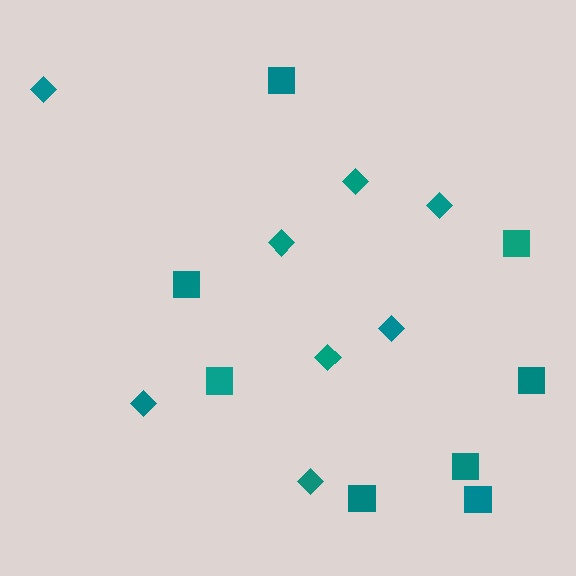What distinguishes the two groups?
There are 2 groups: one group of diamonds (8) and one group of squares (8).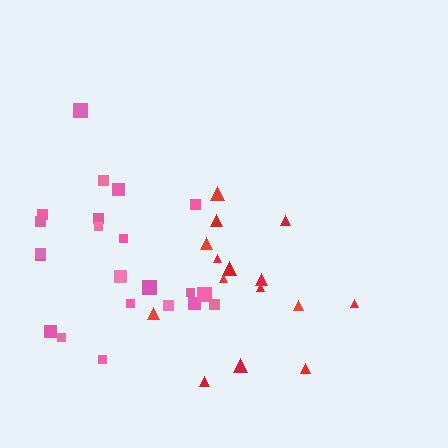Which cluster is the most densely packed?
Red.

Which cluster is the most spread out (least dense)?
Pink.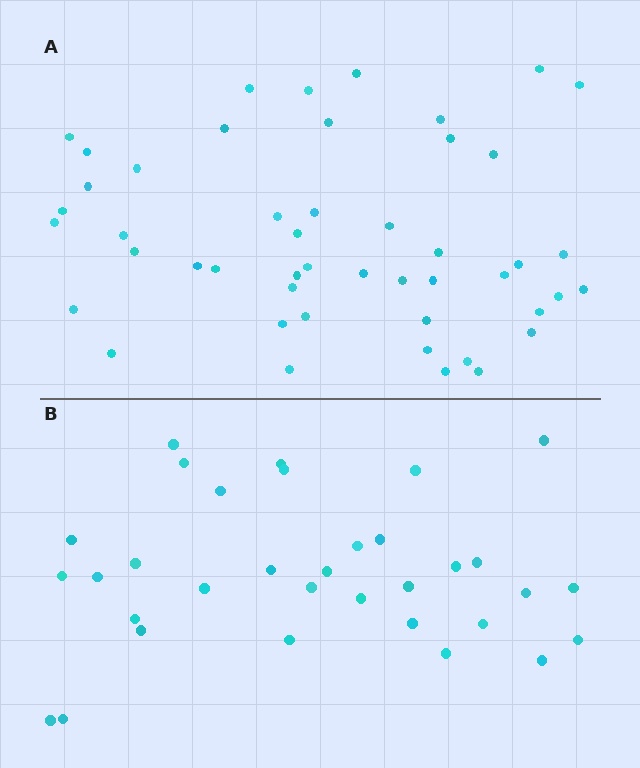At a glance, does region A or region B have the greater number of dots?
Region A (the top region) has more dots.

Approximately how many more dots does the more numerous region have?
Region A has approximately 15 more dots than region B.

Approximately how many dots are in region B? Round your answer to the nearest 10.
About 30 dots. (The exact count is 33, which rounds to 30.)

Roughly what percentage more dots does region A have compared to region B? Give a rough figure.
About 45% more.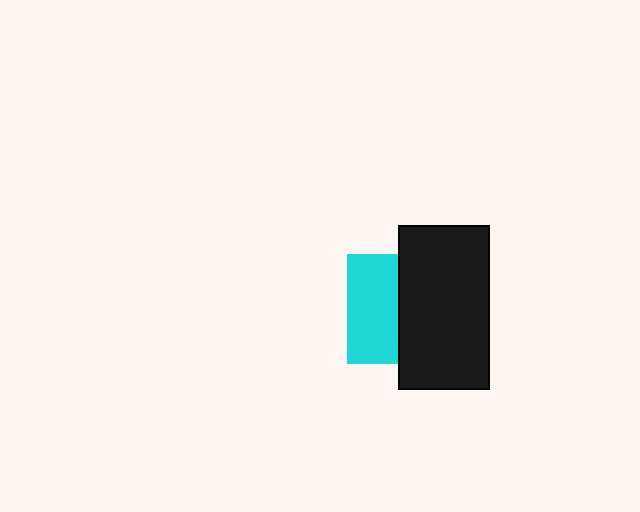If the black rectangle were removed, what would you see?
You would see the complete cyan square.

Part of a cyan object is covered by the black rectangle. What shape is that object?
It is a square.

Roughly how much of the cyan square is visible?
About half of it is visible (roughly 45%).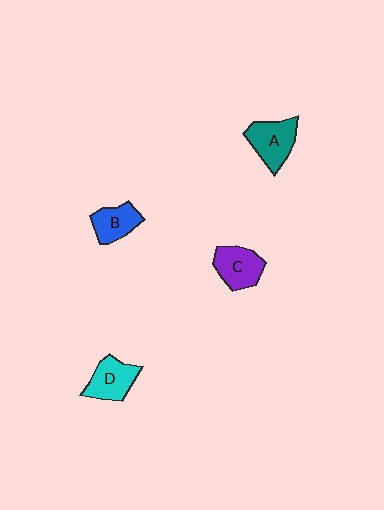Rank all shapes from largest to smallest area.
From largest to smallest: A (teal), C (purple), D (cyan), B (blue).